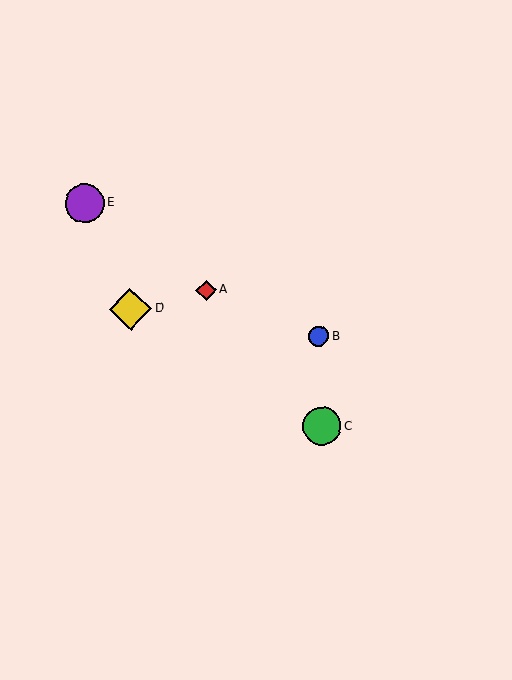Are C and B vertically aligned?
Yes, both are at x≈322.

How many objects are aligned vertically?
2 objects (B, C) are aligned vertically.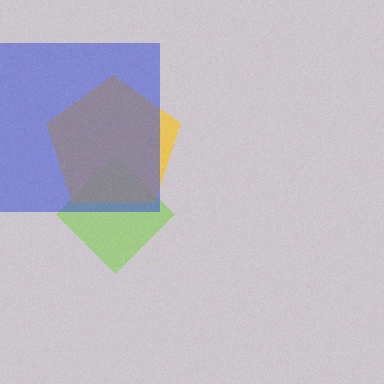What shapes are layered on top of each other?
The layered shapes are: a lime diamond, a yellow pentagon, a blue square.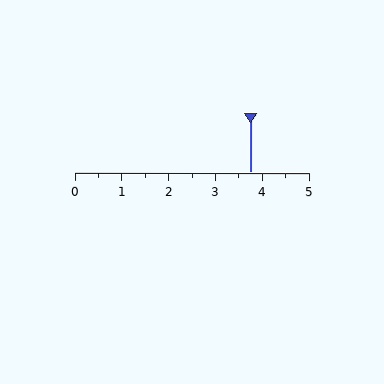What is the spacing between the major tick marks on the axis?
The major ticks are spaced 1 apart.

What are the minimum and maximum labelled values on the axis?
The axis runs from 0 to 5.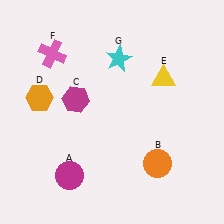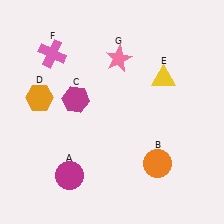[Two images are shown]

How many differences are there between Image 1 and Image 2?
There is 1 difference between the two images.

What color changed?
The star (G) changed from cyan in Image 1 to pink in Image 2.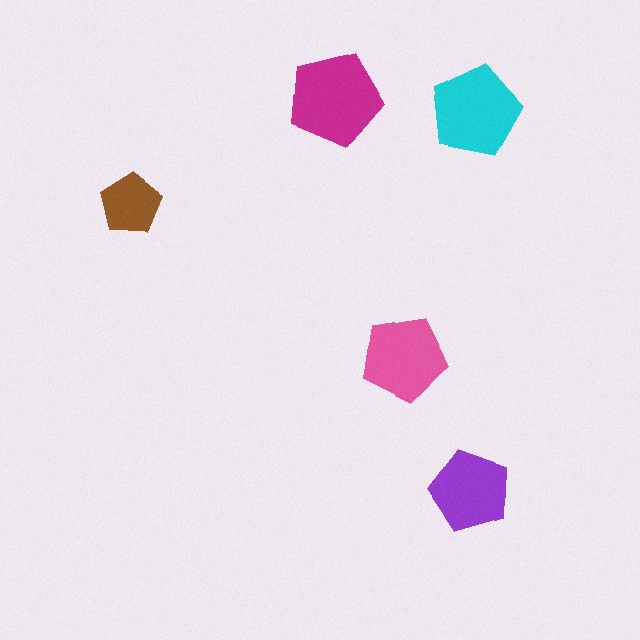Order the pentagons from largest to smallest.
the magenta one, the cyan one, the pink one, the purple one, the brown one.